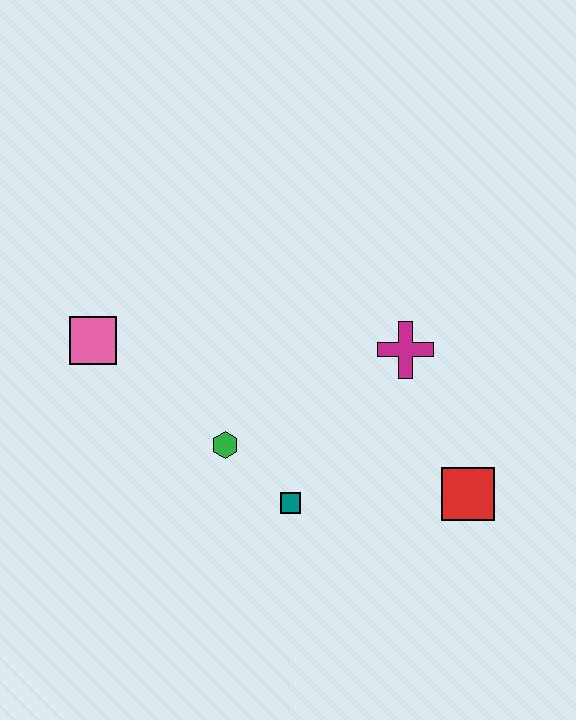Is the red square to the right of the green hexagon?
Yes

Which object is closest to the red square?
The magenta cross is closest to the red square.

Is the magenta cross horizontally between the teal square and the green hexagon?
No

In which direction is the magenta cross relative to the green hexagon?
The magenta cross is to the right of the green hexagon.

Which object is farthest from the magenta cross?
The pink square is farthest from the magenta cross.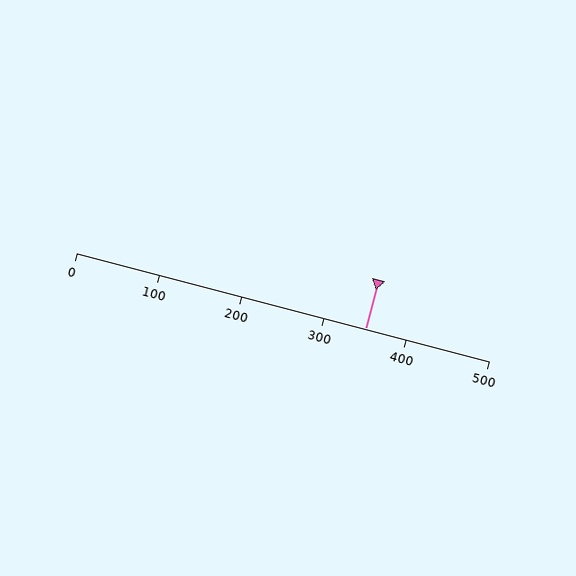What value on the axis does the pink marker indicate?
The marker indicates approximately 350.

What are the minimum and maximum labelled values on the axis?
The axis runs from 0 to 500.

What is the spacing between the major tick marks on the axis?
The major ticks are spaced 100 apart.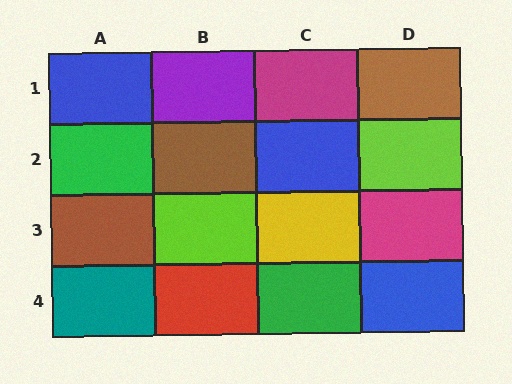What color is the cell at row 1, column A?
Blue.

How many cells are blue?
3 cells are blue.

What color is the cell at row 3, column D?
Magenta.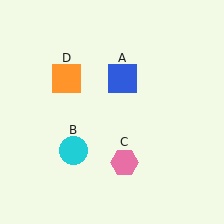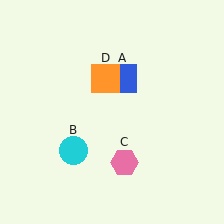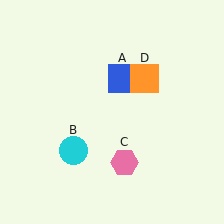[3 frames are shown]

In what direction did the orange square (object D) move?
The orange square (object D) moved right.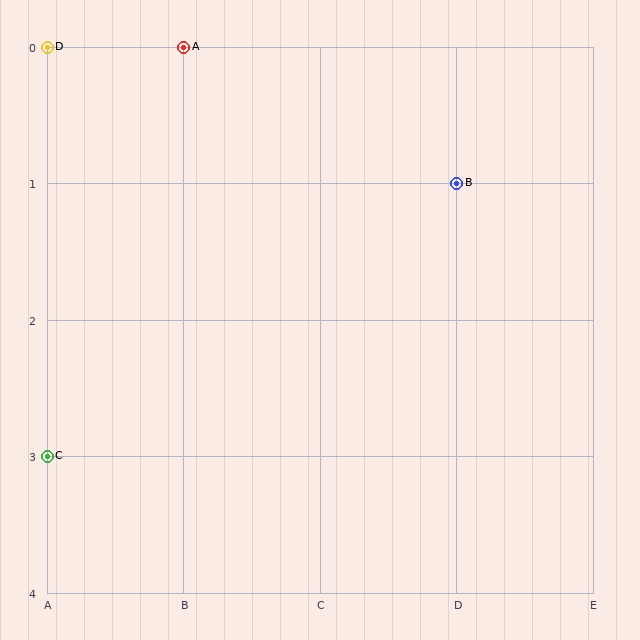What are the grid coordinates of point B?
Point B is at grid coordinates (D, 1).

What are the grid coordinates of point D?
Point D is at grid coordinates (A, 0).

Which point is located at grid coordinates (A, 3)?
Point C is at (A, 3).